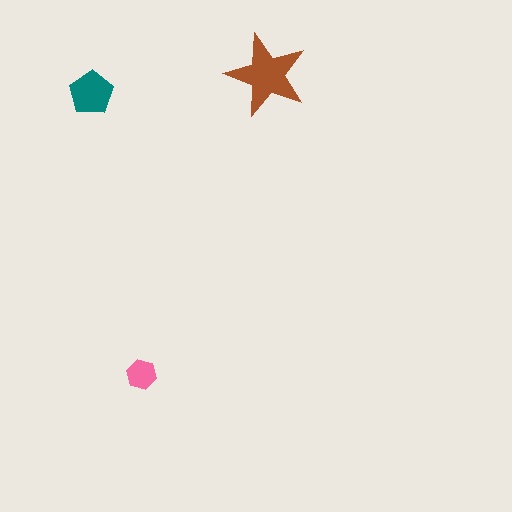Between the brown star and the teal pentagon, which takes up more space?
The brown star.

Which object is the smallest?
The pink hexagon.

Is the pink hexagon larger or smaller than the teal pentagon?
Smaller.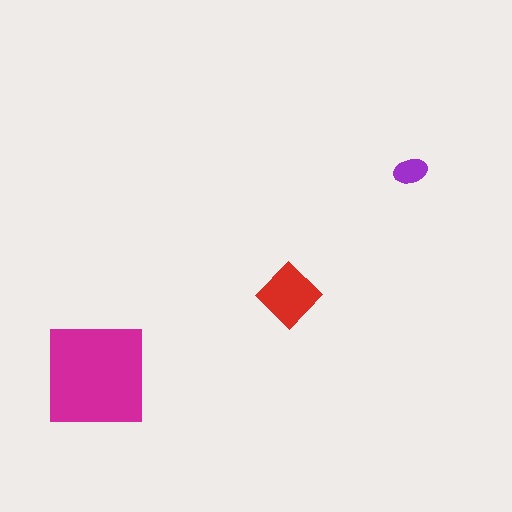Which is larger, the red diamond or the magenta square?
The magenta square.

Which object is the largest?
The magenta square.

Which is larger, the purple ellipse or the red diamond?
The red diamond.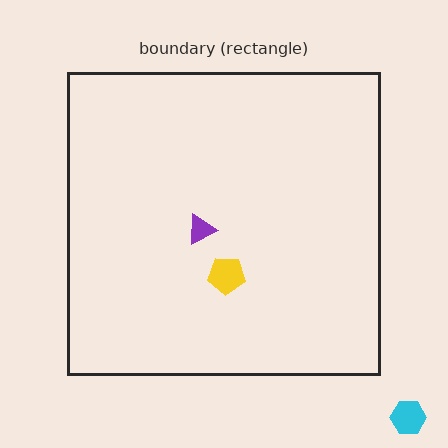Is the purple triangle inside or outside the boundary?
Inside.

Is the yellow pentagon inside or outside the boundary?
Inside.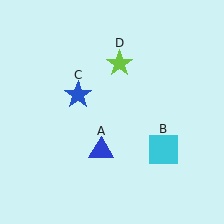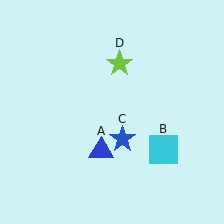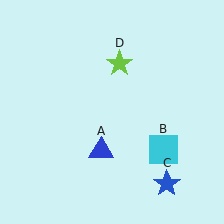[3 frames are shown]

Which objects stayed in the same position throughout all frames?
Blue triangle (object A) and cyan square (object B) and lime star (object D) remained stationary.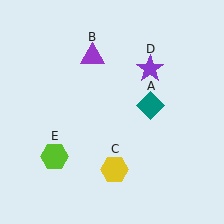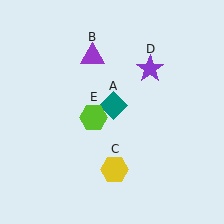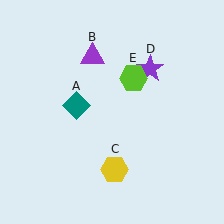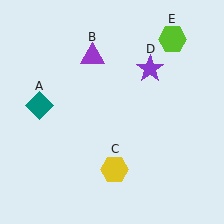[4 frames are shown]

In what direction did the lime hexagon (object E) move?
The lime hexagon (object E) moved up and to the right.